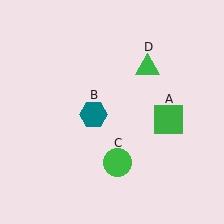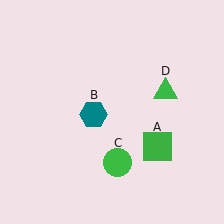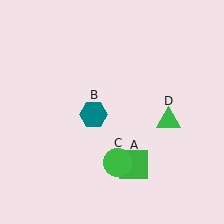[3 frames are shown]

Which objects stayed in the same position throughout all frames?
Teal hexagon (object B) and green circle (object C) remained stationary.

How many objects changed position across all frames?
2 objects changed position: green square (object A), green triangle (object D).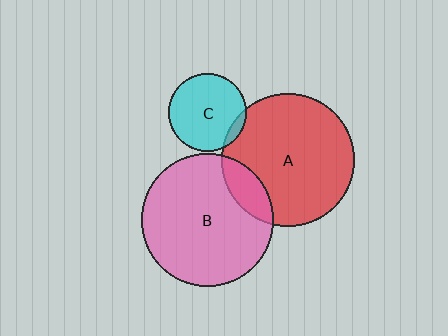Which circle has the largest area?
Circle A (red).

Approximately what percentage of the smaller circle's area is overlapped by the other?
Approximately 15%.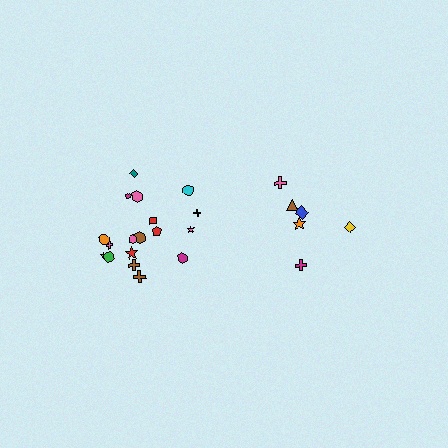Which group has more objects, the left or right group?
The left group.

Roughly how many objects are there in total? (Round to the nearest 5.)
Roughly 25 objects in total.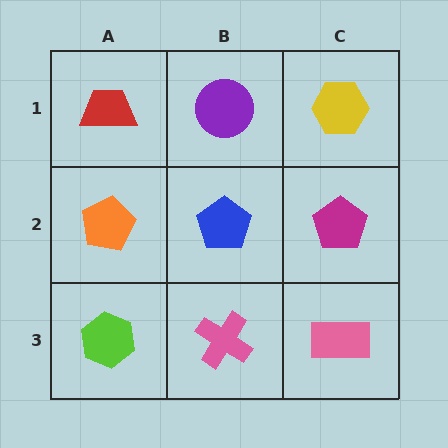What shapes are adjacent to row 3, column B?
A blue pentagon (row 2, column B), a lime hexagon (row 3, column A), a pink rectangle (row 3, column C).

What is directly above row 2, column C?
A yellow hexagon.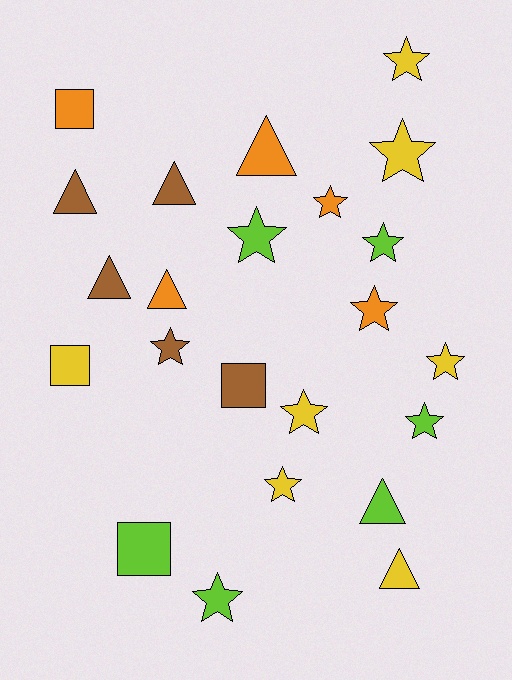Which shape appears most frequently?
Star, with 12 objects.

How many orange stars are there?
There are 2 orange stars.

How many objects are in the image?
There are 23 objects.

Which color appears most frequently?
Yellow, with 7 objects.